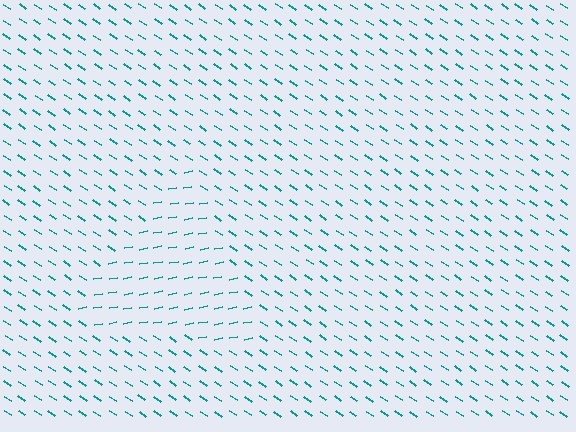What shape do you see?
I see a triangle.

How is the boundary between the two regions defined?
The boundary is defined purely by a change in line orientation (approximately 45 degrees difference). All lines are the same color and thickness.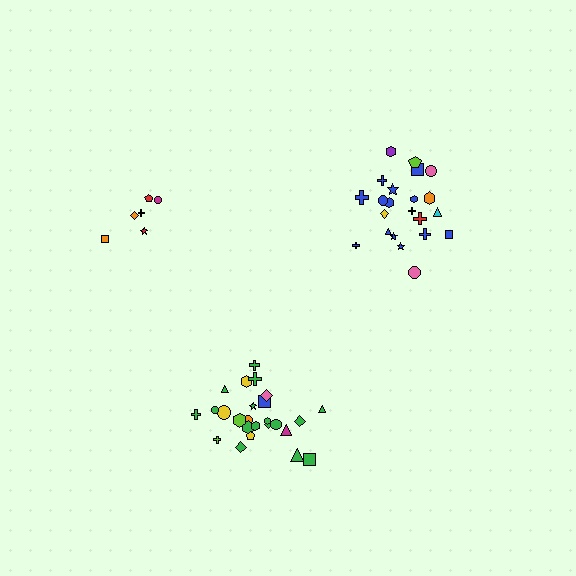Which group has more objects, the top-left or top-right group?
The top-right group.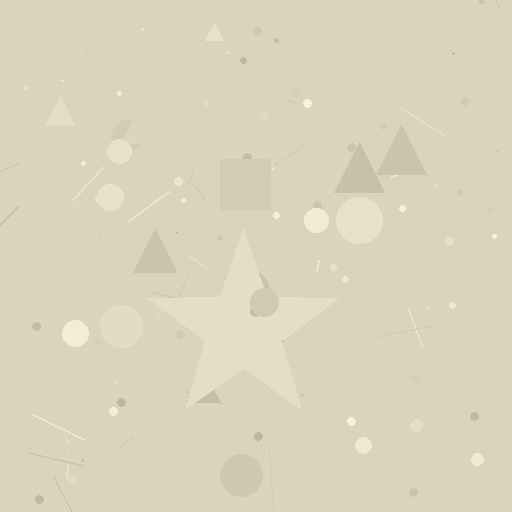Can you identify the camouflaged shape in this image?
The camouflaged shape is a star.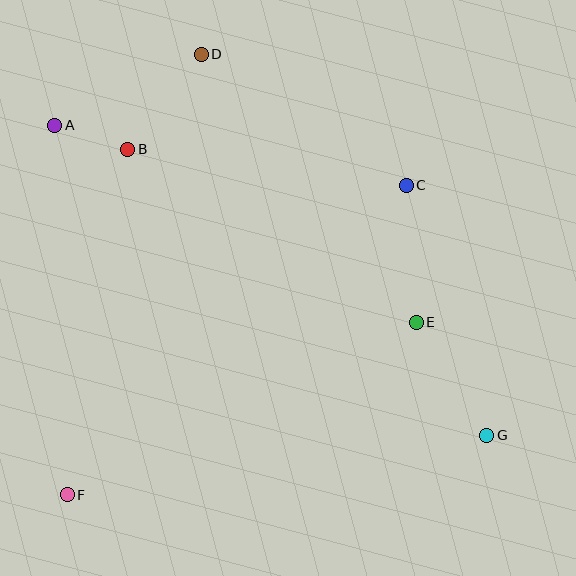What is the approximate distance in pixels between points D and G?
The distance between D and G is approximately 476 pixels.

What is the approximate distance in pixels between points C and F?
The distance between C and F is approximately 459 pixels.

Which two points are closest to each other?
Points A and B are closest to each other.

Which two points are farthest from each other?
Points A and G are farthest from each other.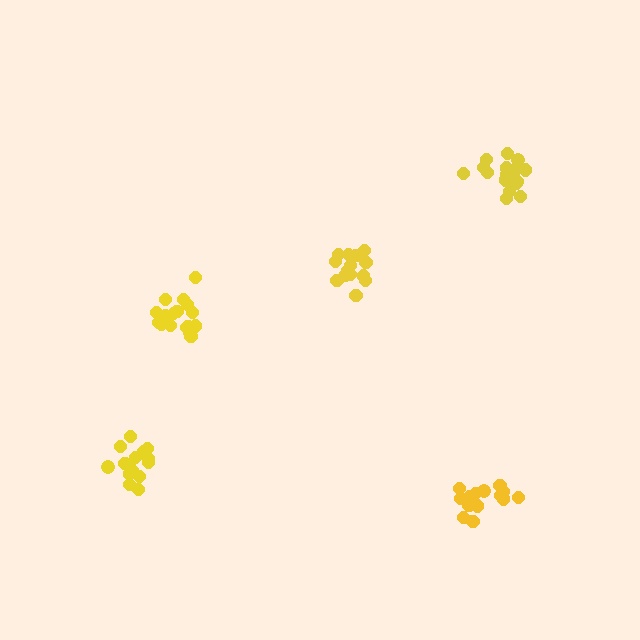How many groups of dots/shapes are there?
There are 5 groups.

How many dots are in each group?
Group 1: 17 dots, Group 2: 14 dots, Group 3: 15 dots, Group 4: 16 dots, Group 5: 18 dots (80 total).